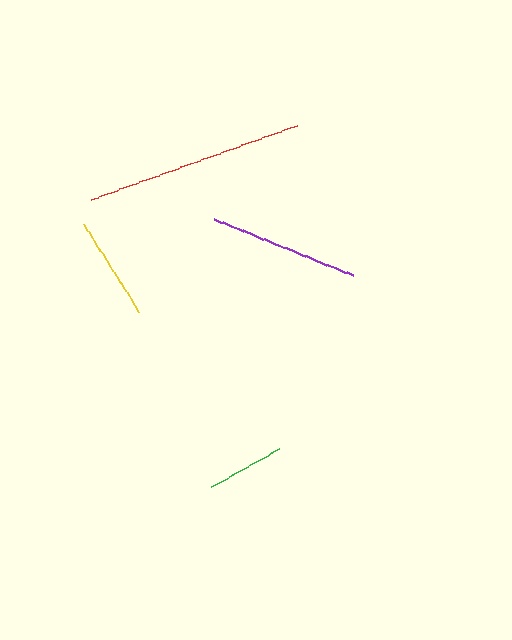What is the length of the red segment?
The red segment is approximately 218 pixels long.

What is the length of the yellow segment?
The yellow segment is approximately 103 pixels long.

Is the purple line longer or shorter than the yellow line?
The purple line is longer than the yellow line.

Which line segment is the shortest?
The green line is the shortest at approximately 79 pixels.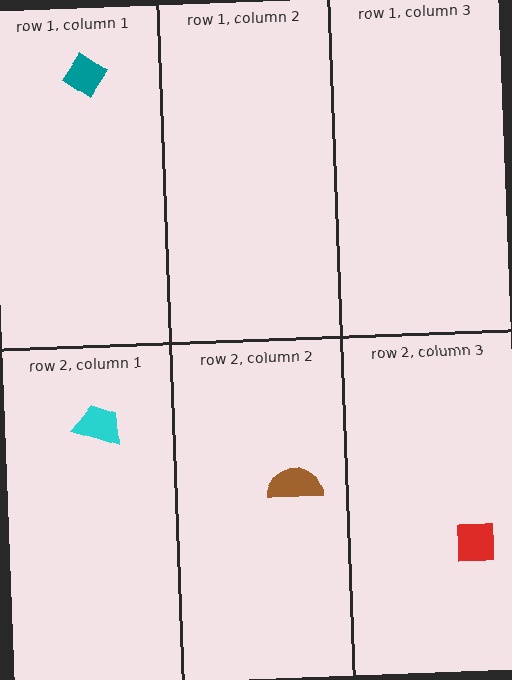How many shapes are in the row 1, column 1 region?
1.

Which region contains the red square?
The row 2, column 3 region.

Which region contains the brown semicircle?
The row 2, column 2 region.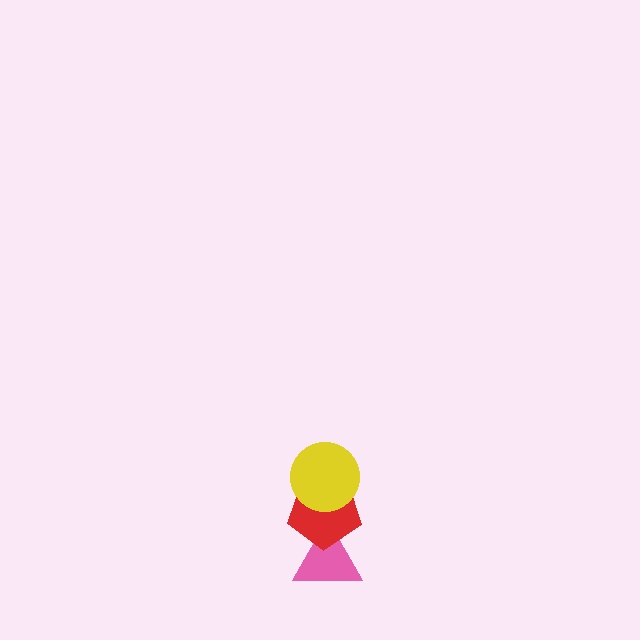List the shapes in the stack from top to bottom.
From top to bottom: the yellow circle, the red pentagon, the pink triangle.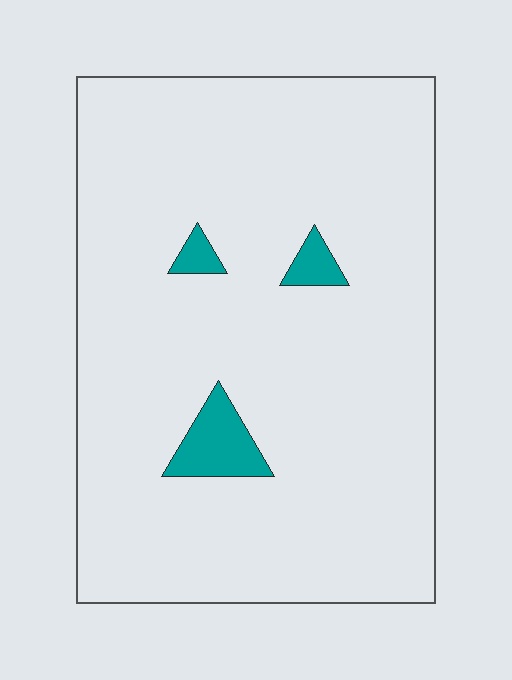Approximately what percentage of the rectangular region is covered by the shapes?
Approximately 5%.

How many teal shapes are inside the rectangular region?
3.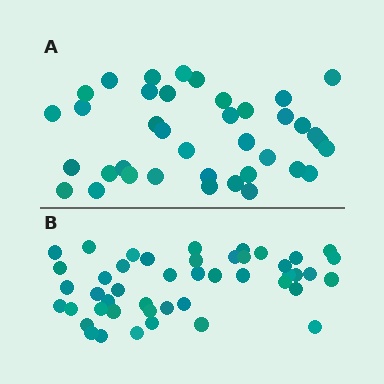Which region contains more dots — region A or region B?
Region B (the bottom region) has more dots.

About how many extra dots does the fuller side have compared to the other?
Region B has roughly 8 or so more dots than region A.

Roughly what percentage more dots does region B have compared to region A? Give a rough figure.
About 20% more.